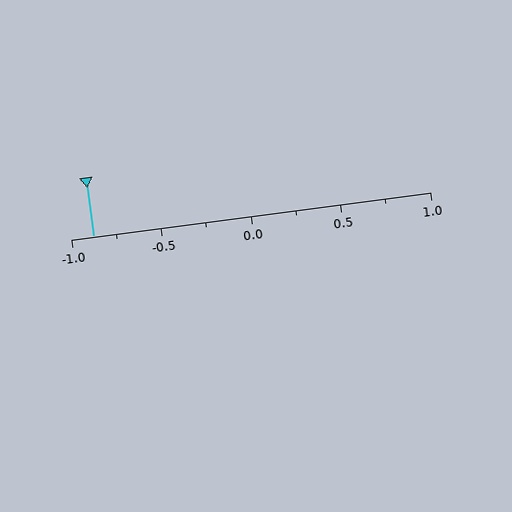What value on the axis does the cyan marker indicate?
The marker indicates approximately -0.88.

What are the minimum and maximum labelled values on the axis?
The axis runs from -1.0 to 1.0.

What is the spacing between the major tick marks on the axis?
The major ticks are spaced 0.5 apart.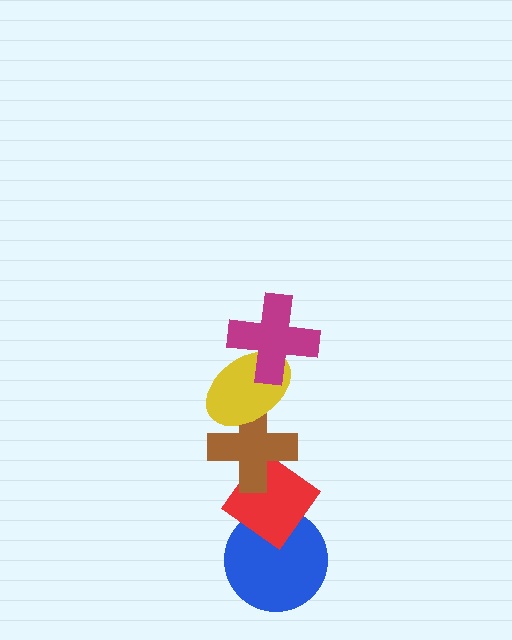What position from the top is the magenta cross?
The magenta cross is 1st from the top.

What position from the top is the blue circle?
The blue circle is 5th from the top.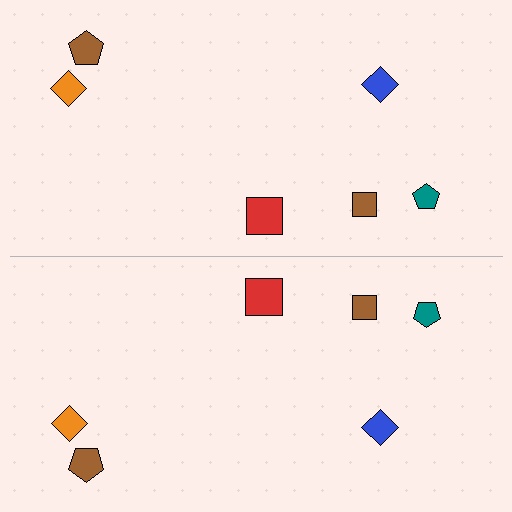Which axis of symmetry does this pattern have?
The pattern has a horizontal axis of symmetry running through the center of the image.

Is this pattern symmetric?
Yes, this pattern has bilateral (reflection) symmetry.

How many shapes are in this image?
There are 12 shapes in this image.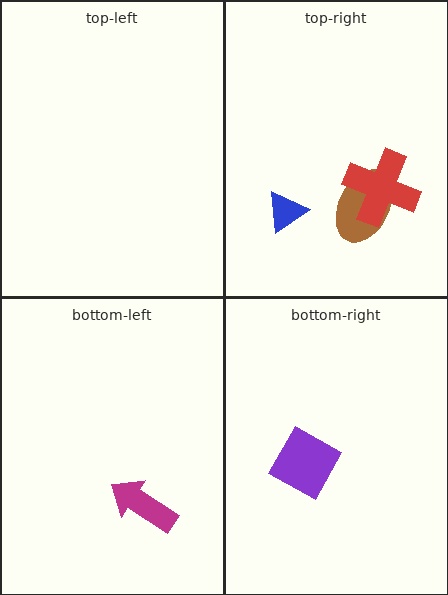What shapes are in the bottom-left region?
The magenta arrow.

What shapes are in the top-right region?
The brown ellipse, the red cross, the blue triangle.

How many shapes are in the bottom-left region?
1.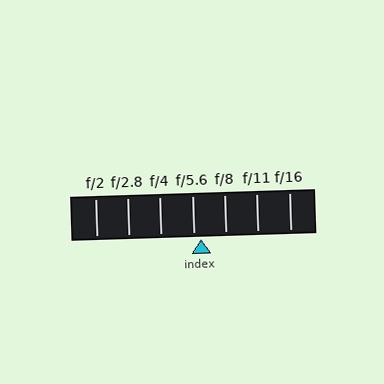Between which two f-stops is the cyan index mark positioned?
The index mark is between f/5.6 and f/8.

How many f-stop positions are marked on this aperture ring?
There are 7 f-stop positions marked.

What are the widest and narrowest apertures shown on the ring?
The widest aperture shown is f/2 and the narrowest is f/16.